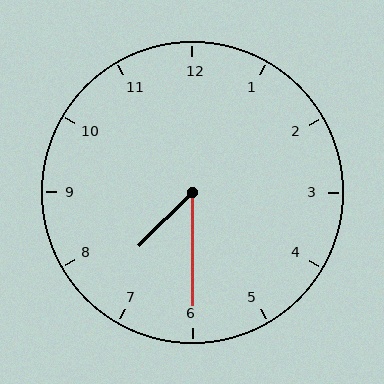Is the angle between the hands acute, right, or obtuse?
It is acute.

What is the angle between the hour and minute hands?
Approximately 45 degrees.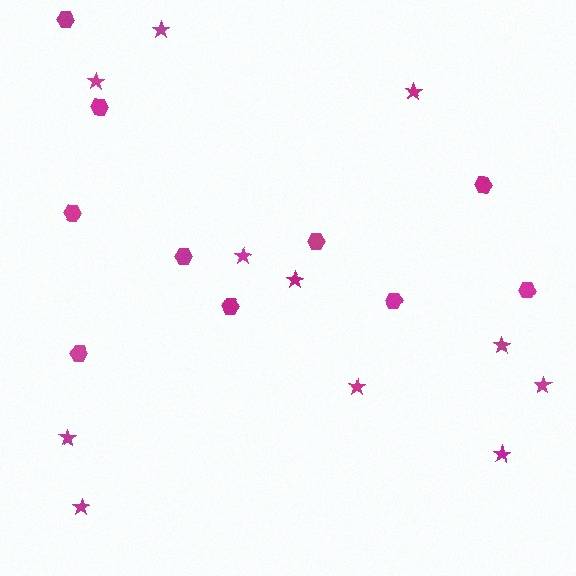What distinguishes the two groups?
There are 2 groups: one group of stars (11) and one group of hexagons (10).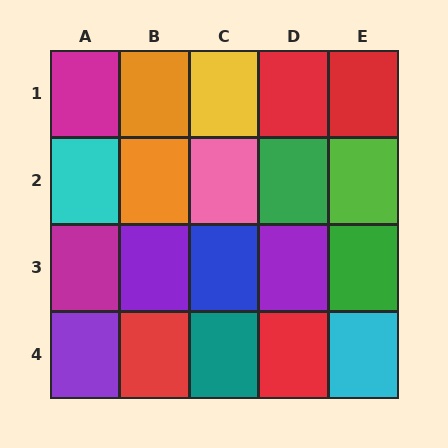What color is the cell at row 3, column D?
Purple.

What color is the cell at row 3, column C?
Blue.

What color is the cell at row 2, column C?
Pink.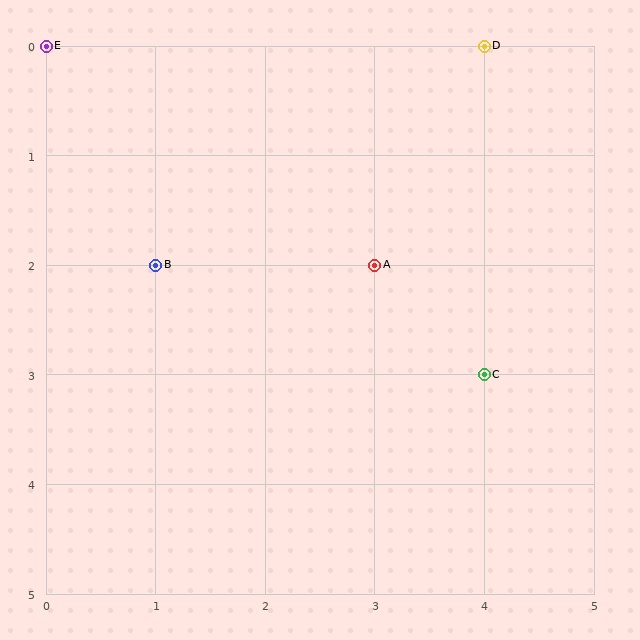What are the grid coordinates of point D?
Point D is at grid coordinates (4, 0).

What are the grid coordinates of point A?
Point A is at grid coordinates (3, 2).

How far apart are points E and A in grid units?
Points E and A are 3 columns and 2 rows apart (about 3.6 grid units diagonally).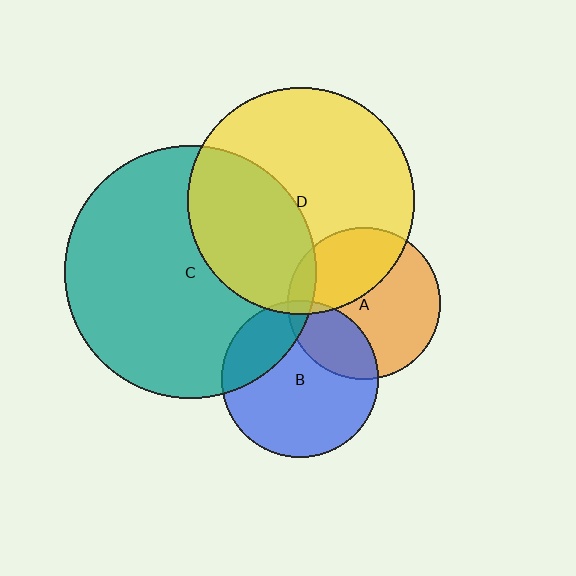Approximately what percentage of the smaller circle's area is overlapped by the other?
Approximately 40%.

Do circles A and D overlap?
Yes.